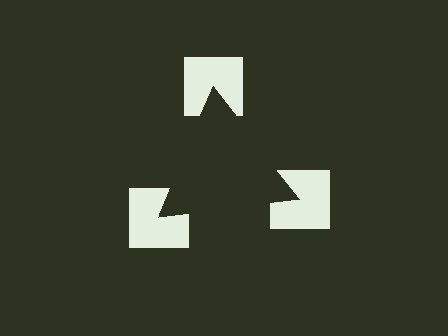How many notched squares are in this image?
There are 3 — one at each vertex of the illusory triangle.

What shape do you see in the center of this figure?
An illusory triangle — its edges are inferred from the aligned wedge cuts in the notched squares, not physically drawn.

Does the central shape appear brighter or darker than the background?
It typically appears slightly darker than the background, even though no actual brightness change is drawn.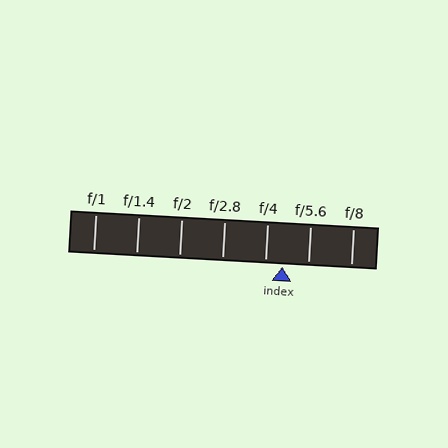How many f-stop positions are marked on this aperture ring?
There are 7 f-stop positions marked.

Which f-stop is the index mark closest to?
The index mark is closest to f/4.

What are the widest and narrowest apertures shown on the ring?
The widest aperture shown is f/1 and the narrowest is f/8.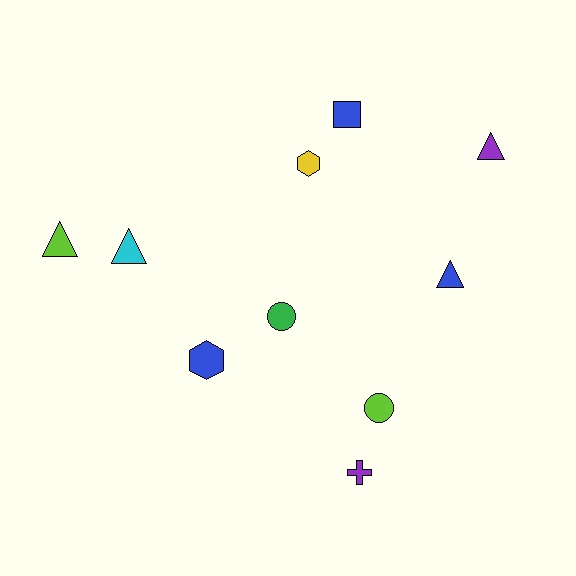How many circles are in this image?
There are 2 circles.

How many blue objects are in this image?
There are 3 blue objects.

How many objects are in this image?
There are 10 objects.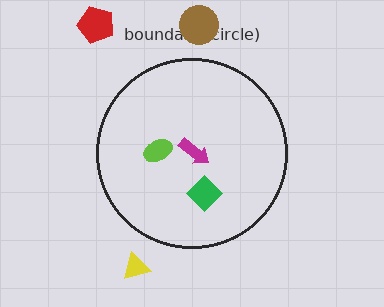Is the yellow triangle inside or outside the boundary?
Outside.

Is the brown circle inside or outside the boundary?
Outside.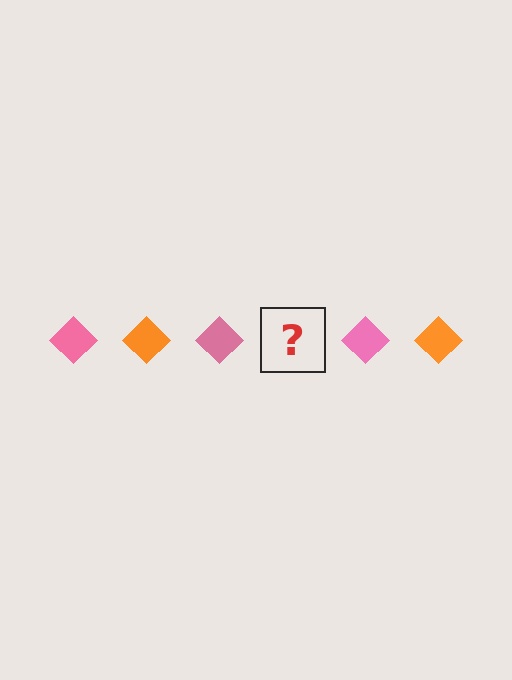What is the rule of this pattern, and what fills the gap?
The rule is that the pattern cycles through pink, orange diamonds. The gap should be filled with an orange diamond.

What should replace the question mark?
The question mark should be replaced with an orange diamond.